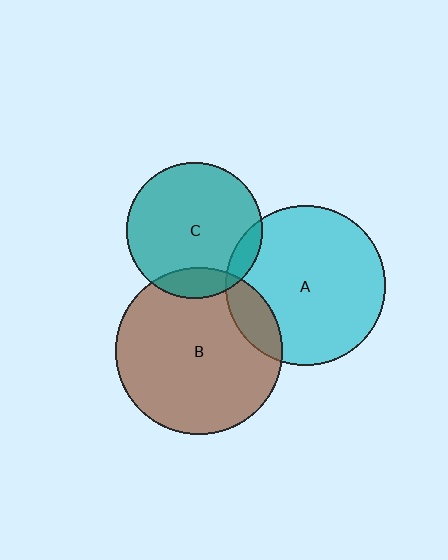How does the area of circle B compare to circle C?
Approximately 1.5 times.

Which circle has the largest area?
Circle B (brown).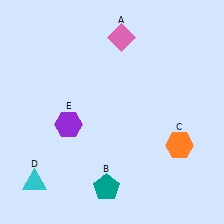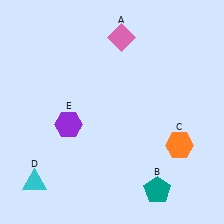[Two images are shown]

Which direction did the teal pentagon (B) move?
The teal pentagon (B) moved right.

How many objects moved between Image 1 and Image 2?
1 object moved between the two images.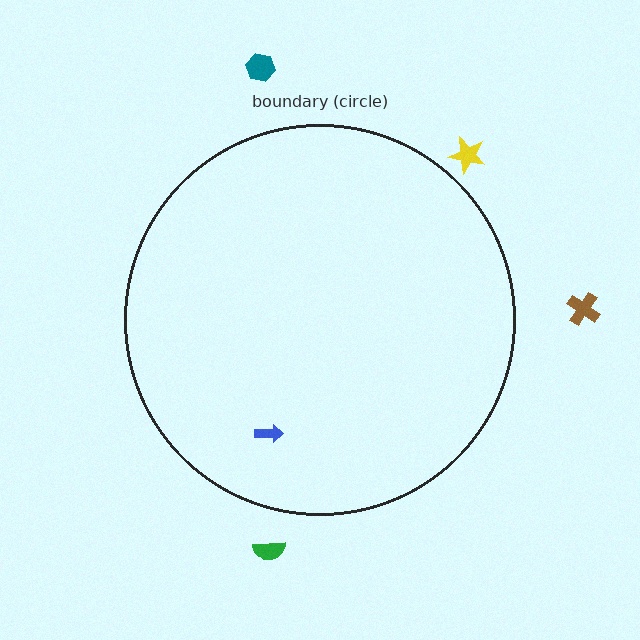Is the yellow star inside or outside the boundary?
Outside.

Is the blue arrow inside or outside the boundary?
Inside.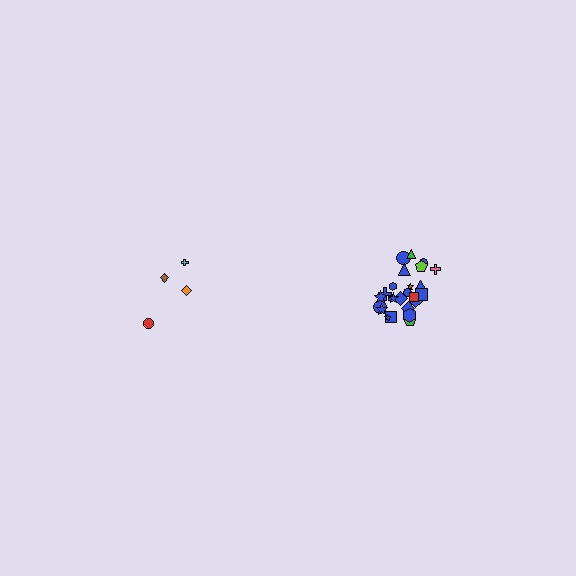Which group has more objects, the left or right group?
The right group.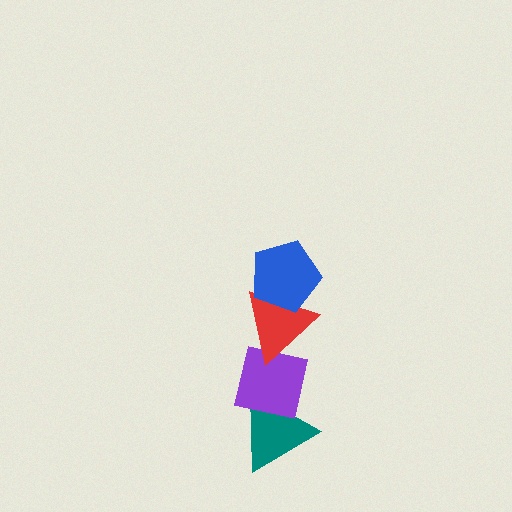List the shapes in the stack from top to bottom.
From top to bottom: the blue pentagon, the red triangle, the purple square, the teal triangle.